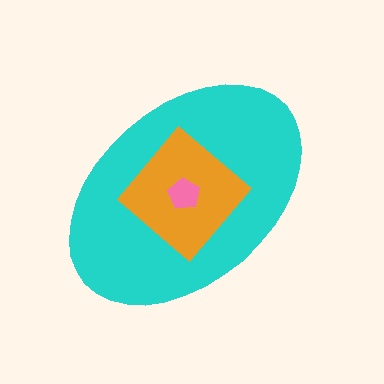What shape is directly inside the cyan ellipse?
The orange diamond.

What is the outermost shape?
The cyan ellipse.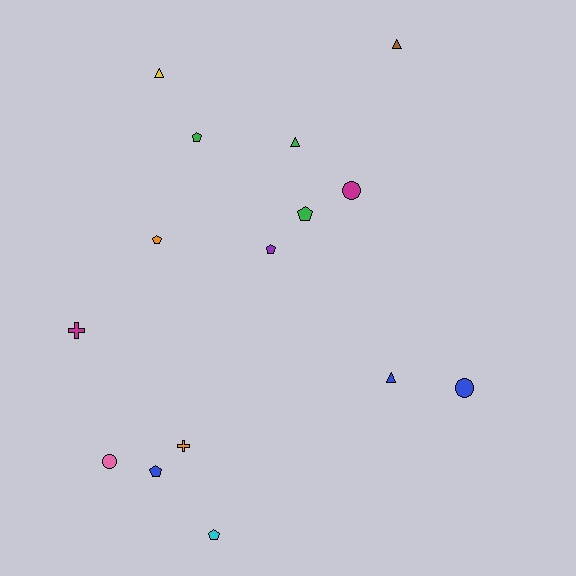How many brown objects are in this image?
There is 1 brown object.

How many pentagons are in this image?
There are 6 pentagons.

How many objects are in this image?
There are 15 objects.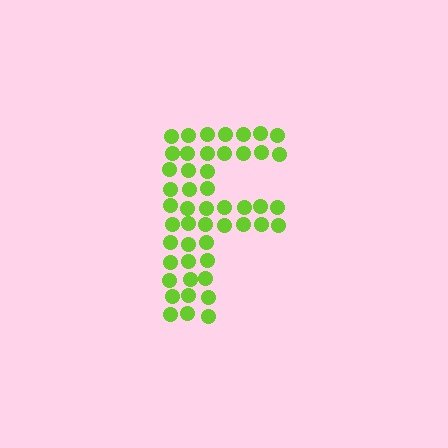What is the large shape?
The large shape is the letter F.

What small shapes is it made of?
It is made of small circles.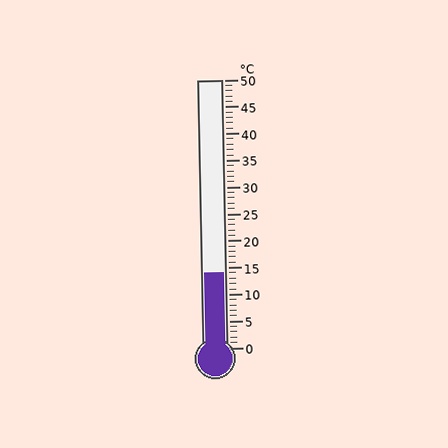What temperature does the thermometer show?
The thermometer shows approximately 14°C.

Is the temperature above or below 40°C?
The temperature is below 40°C.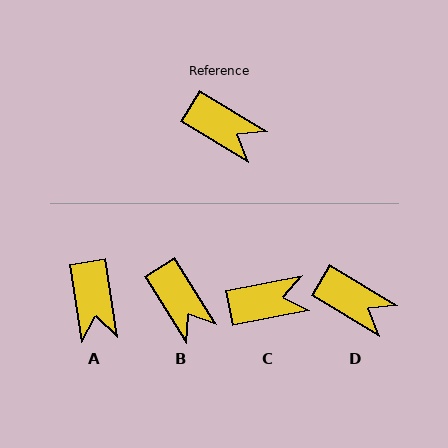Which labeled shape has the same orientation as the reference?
D.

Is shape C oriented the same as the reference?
No, it is off by about 43 degrees.